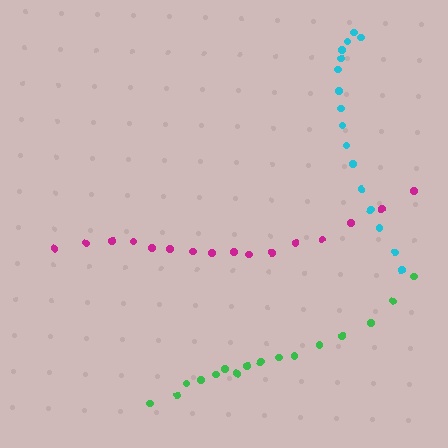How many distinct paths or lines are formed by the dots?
There are 3 distinct paths.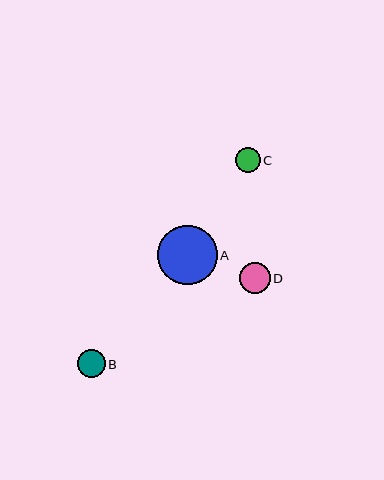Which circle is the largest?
Circle A is the largest with a size of approximately 60 pixels.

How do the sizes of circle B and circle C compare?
Circle B and circle C are approximately the same size.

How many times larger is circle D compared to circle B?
Circle D is approximately 1.1 times the size of circle B.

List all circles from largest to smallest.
From largest to smallest: A, D, B, C.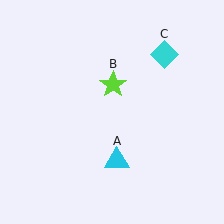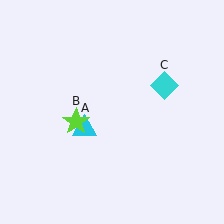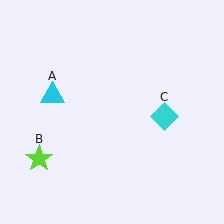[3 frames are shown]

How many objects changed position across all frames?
3 objects changed position: cyan triangle (object A), lime star (object B), cyan diamond (object C).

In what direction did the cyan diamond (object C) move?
The cyan diamond (object C) moved down.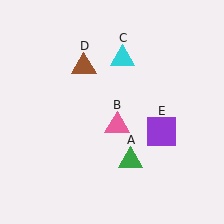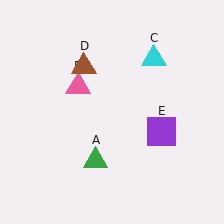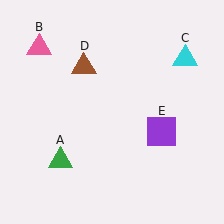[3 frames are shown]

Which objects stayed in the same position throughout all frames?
Brown triangle (object D) and purple square (object E) remained stationary.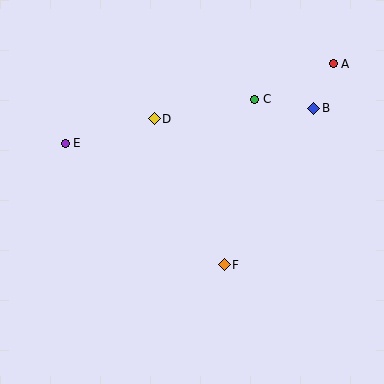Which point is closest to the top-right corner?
Point A is closest to the top-right corner.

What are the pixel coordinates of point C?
Point C is at (255, 99).